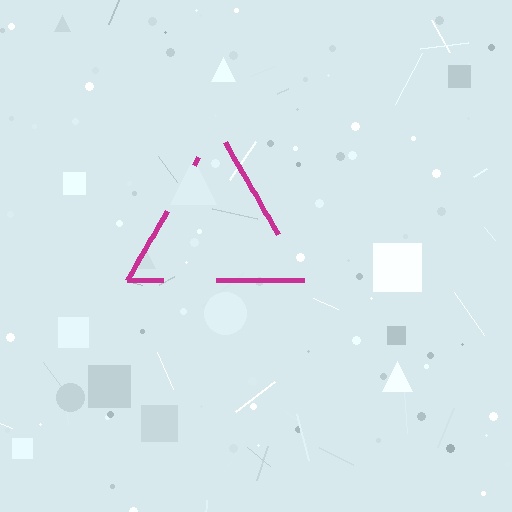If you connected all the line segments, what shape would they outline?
They would outline a triangle.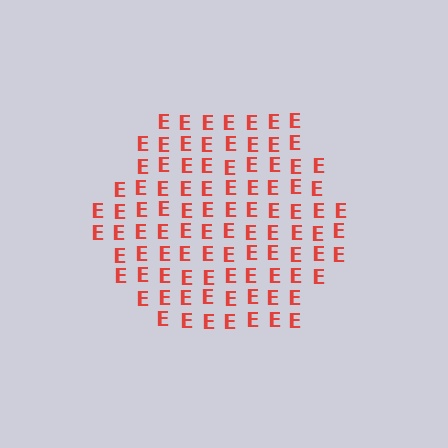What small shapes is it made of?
It is made of small letter E's.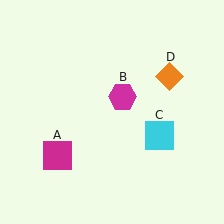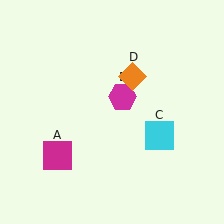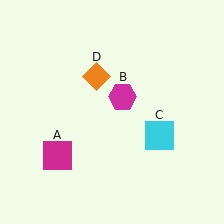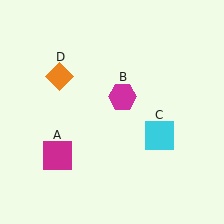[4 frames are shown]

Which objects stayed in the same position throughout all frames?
Magenta square (object A) and magenta hexagon (object B) and cyan square (object C) remained stationary.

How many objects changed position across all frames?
1 object changed position: orange diamond (object D).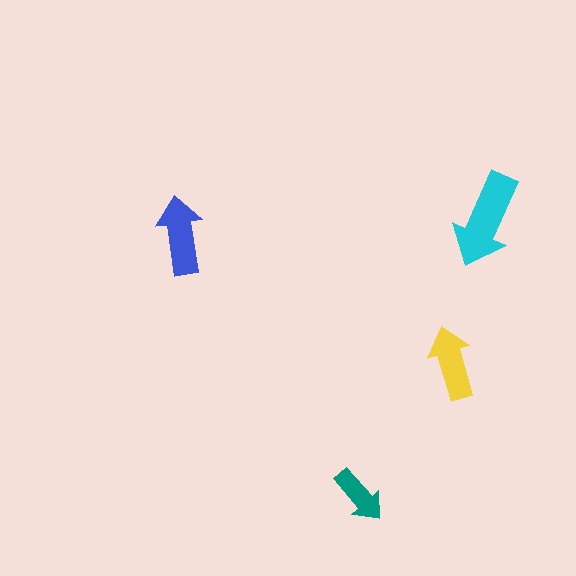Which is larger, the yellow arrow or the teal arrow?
The yellow one.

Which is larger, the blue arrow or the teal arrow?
The blue one.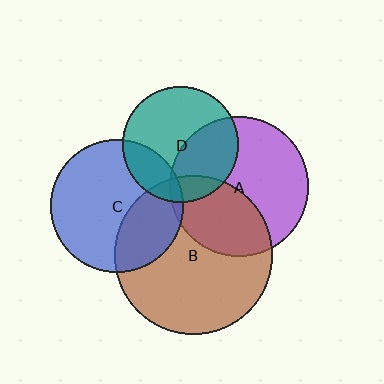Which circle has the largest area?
Circle B (brown).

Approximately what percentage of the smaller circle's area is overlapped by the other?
Approximately 40%.